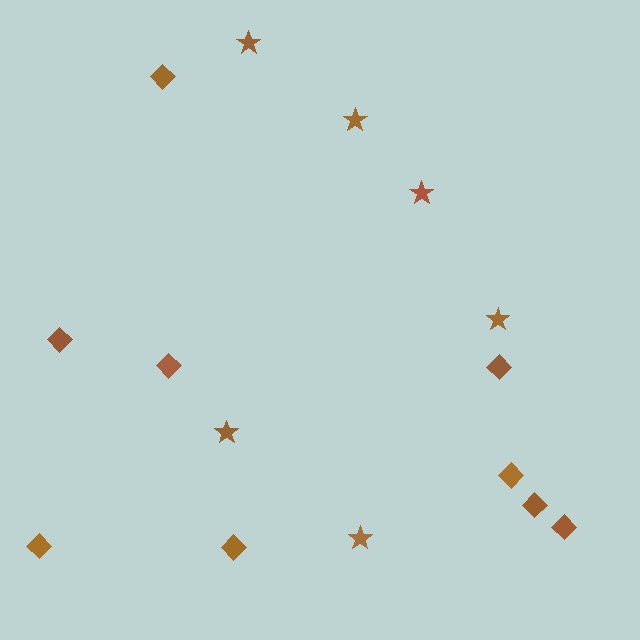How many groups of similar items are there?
There are 2 groups: one group of diamonds (9) and one group of stars (6).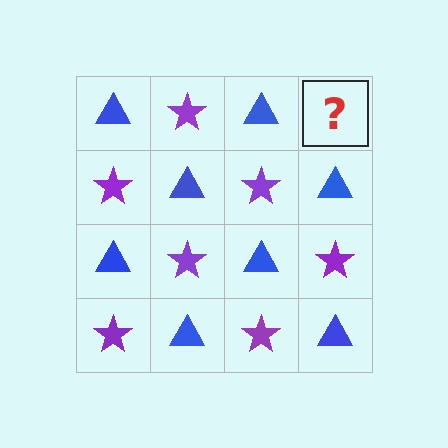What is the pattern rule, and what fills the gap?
The rule is that it alternates blue triangle and purple star in a checkerboard pattern. The gap should be filled with a purple star.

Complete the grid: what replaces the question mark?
The question mark should be replaced with a purple star.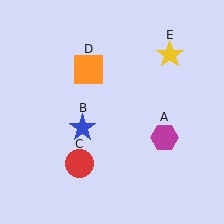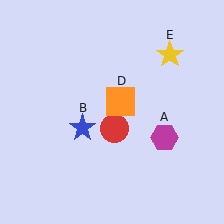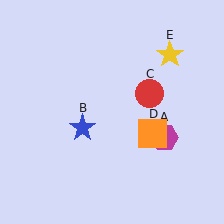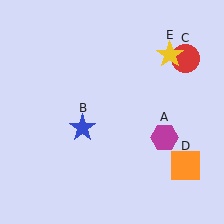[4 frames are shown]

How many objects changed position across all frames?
2 objects changed position: red circle (object C), orange square (object D).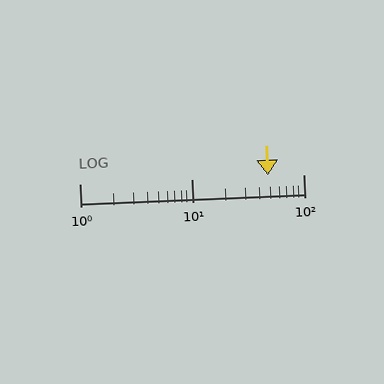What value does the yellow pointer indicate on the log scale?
The pointer indicates approximately 48.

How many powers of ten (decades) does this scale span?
The scale spans 2 decades, from 1 to 100.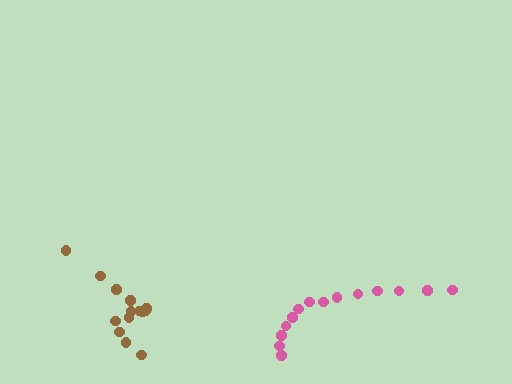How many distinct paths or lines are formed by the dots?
There are 2 distinct paths.